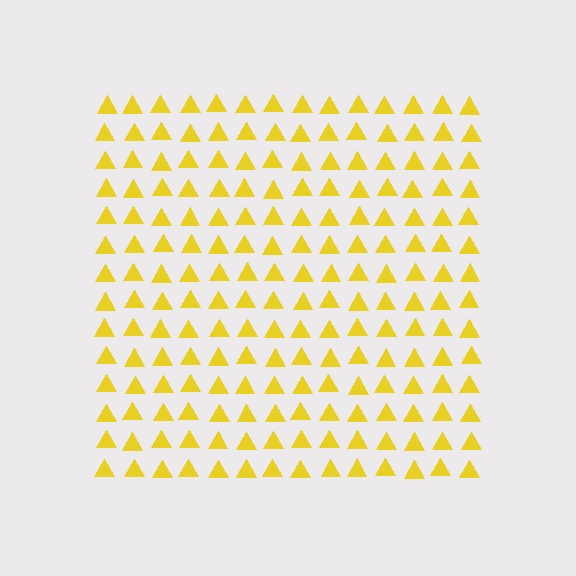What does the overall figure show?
The overall figure shows a square.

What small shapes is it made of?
It is made of small triangles.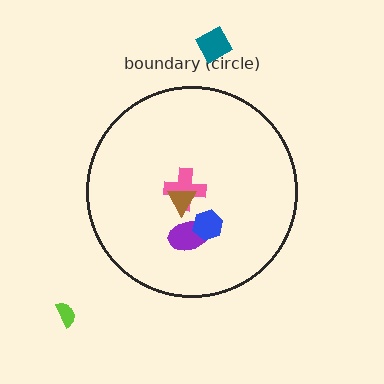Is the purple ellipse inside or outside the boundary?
Inside.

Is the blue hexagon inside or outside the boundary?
Inside.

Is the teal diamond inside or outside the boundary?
Outside.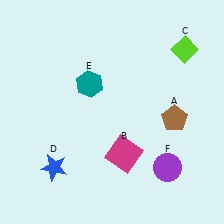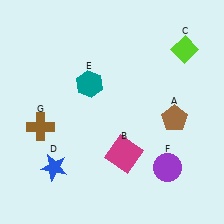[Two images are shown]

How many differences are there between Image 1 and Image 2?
There is 1 difference between the two images.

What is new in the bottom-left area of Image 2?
A brown cross (G) was added in the bottom-left area of Image 2.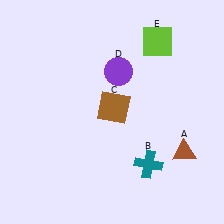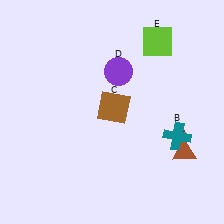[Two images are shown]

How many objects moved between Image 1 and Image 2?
1 object moved between the two images.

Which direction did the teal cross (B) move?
The teal cross (B) moved right.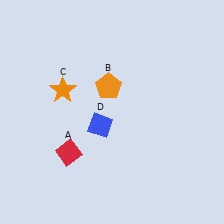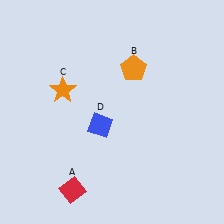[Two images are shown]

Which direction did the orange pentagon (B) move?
The orange pentagon (B) moved right.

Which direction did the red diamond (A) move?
The red diamond (A) moved down.